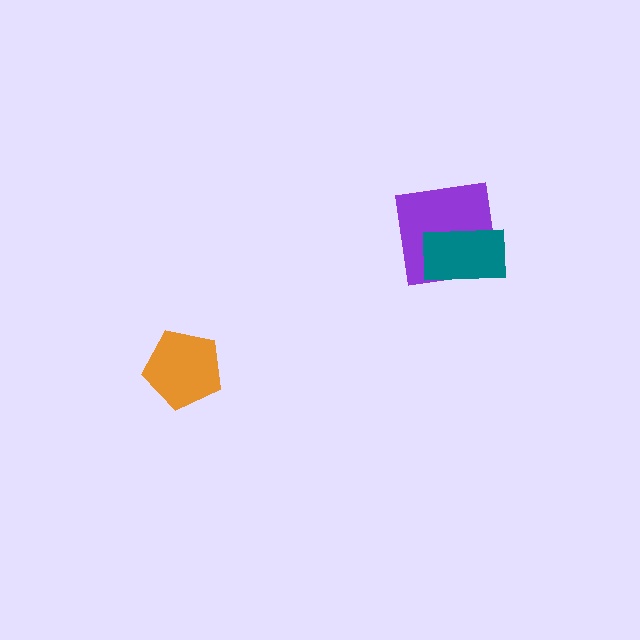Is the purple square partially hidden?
Yes, it is partially covered by another shape.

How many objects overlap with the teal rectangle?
1 object overlaps with the teal rectangle.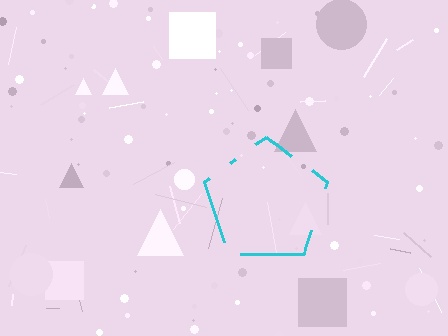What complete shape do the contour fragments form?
The contour fragments form a pentagon.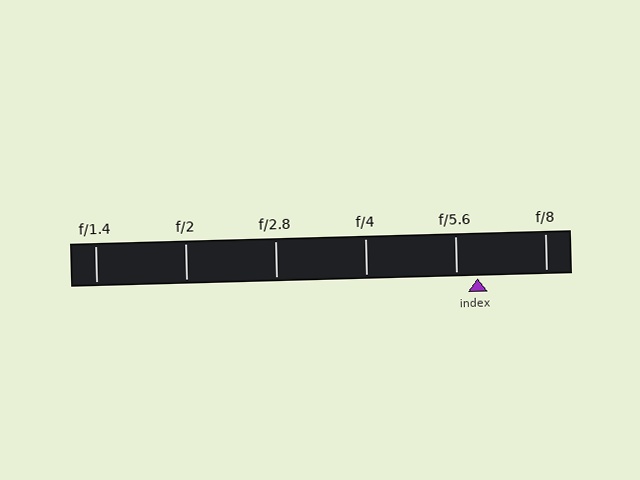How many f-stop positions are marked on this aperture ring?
There are 6 f-stop positions marked.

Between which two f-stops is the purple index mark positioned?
The index mark is between f/5.6 and f/8.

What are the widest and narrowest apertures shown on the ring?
The widest aperture shown is f/1.4 and the narrowest is f/8.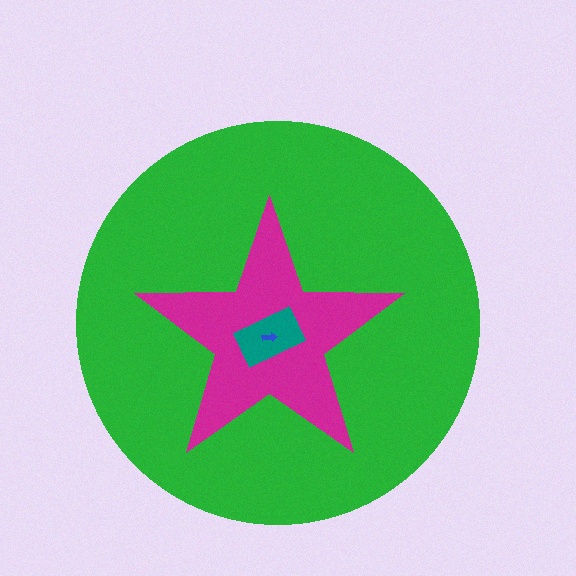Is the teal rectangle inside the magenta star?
Yes.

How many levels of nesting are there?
4.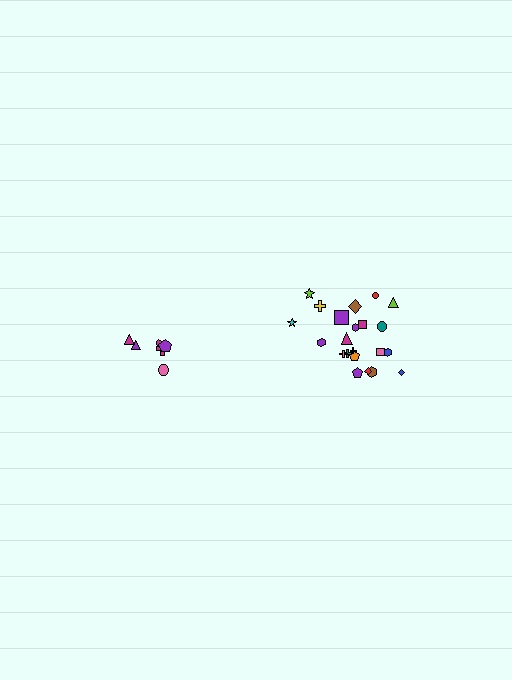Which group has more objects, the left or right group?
The right group.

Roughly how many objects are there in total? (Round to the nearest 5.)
Roughly 30 objects in total.